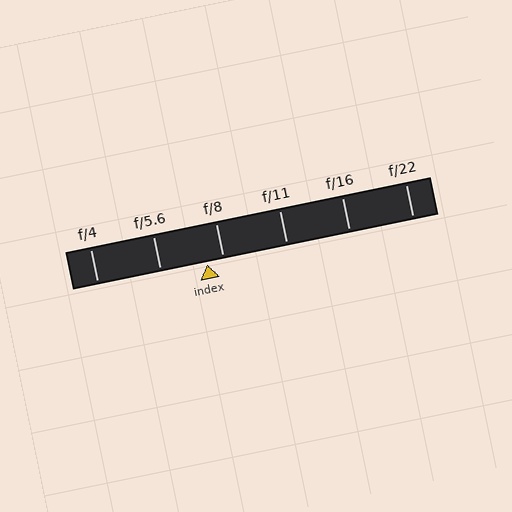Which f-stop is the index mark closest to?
The index mark is closest to f/8.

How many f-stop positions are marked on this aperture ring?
There are 6 f-stop positions marked.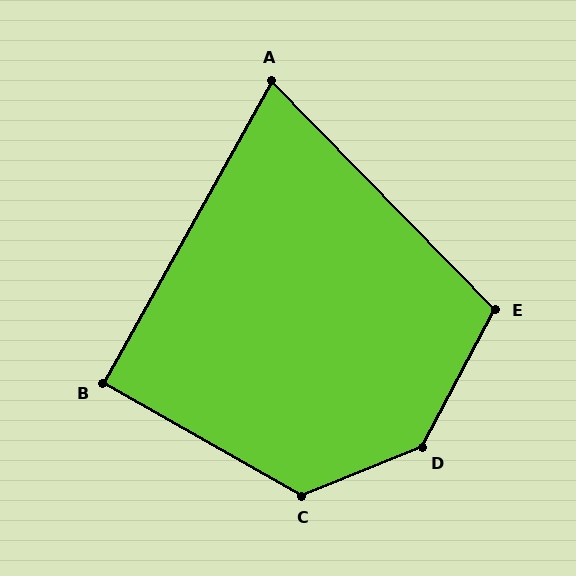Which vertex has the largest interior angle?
D, at approximately 140 degrees.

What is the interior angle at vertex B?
Approximately 90 degrees (approximately right).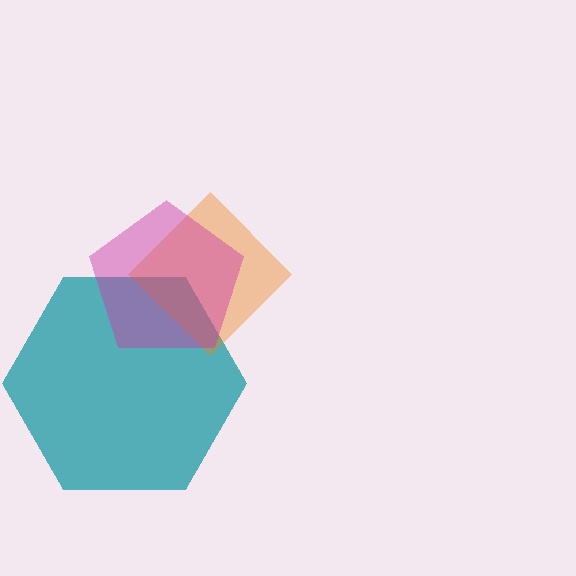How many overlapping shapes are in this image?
There are 3 overlapping shapes in the image.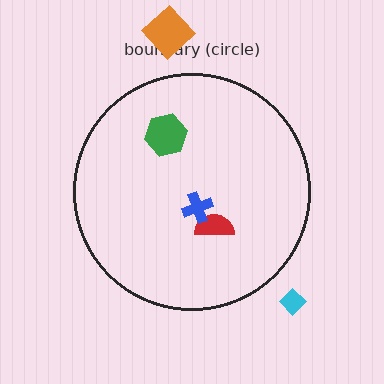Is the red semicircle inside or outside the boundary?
Inside.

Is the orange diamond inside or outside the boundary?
Outside.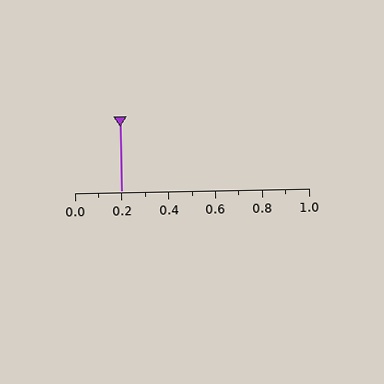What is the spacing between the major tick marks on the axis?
The major ticks are spaced 0.2 apart.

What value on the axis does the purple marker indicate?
The marker indicates approximately 0.2.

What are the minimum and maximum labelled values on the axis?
The axis runs from 0.0 to 1.0.